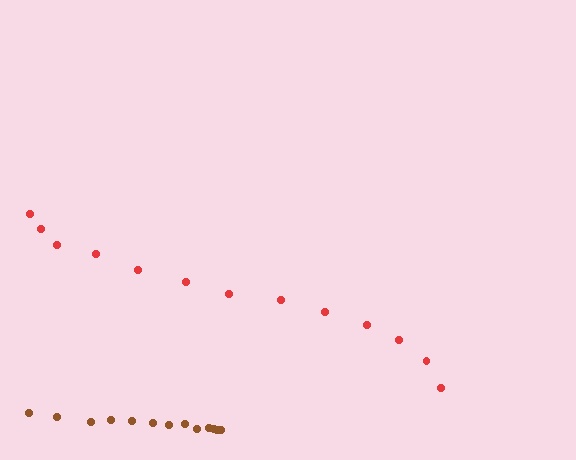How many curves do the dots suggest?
There are 2 distinct paths.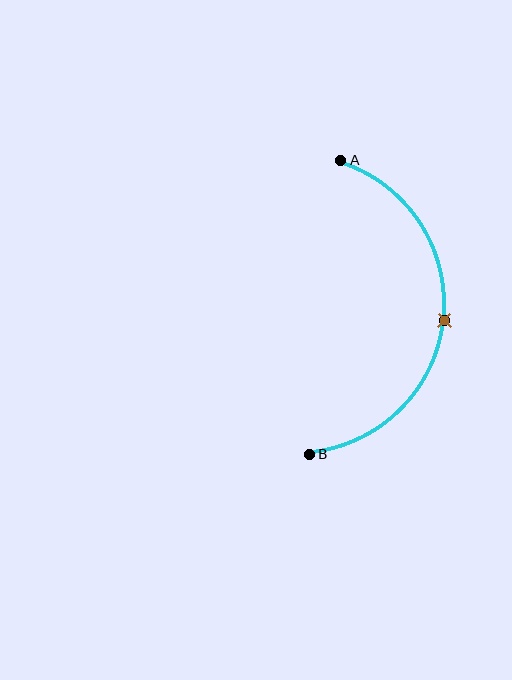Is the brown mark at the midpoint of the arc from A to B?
Yes. The brown mark lies on the arc at equal arc-length from both A and B — it is the arc midpoint.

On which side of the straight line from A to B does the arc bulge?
The arc bulges to the right of the straight line connecting A and B.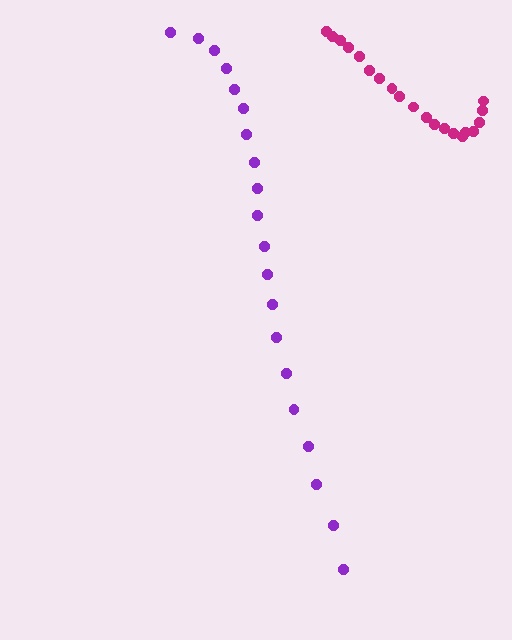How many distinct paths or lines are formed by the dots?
There are 2 distinct paths.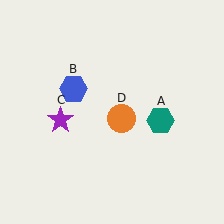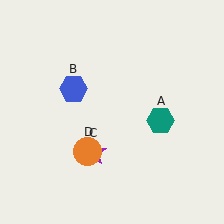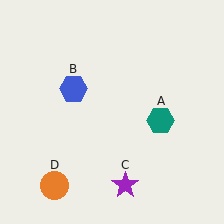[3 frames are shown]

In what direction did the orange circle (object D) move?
The orange circle (object D) moved down and to the left.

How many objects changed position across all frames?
2 objects changed position: purple star (object C), orange circle (object D).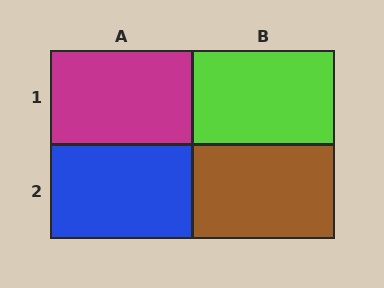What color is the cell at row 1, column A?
Magenta.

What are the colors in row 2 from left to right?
Blue, brown.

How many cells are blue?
1 cell is blue.